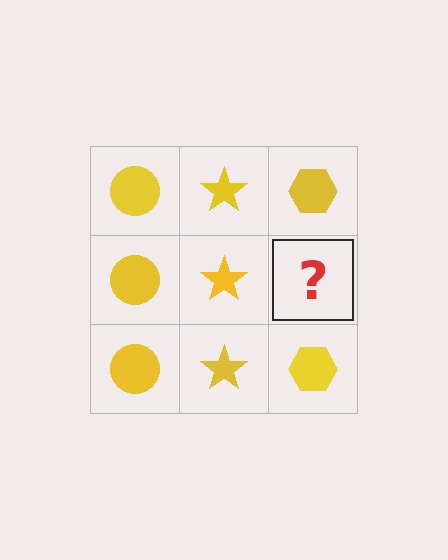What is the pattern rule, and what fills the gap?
The rule is that each column has a consistent shape. The gap should be filled with a yellow hexagon.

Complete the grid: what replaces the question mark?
The question mark should be replaced with a yellow hexagon.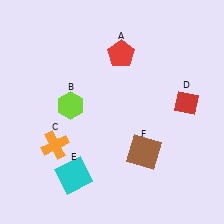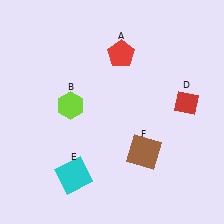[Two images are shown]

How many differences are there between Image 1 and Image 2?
There is 1 difference between the two images.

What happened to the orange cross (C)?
The orange cross (C) was removed in Image 2. It was in the bottom-left area of Image 1.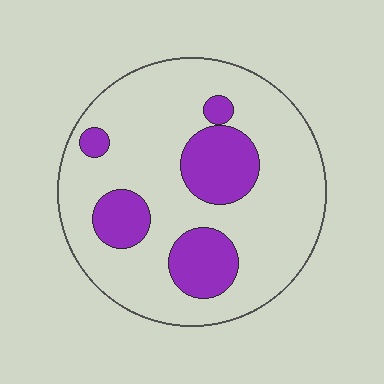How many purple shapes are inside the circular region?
5.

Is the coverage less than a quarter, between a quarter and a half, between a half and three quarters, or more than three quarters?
Less than a quarter.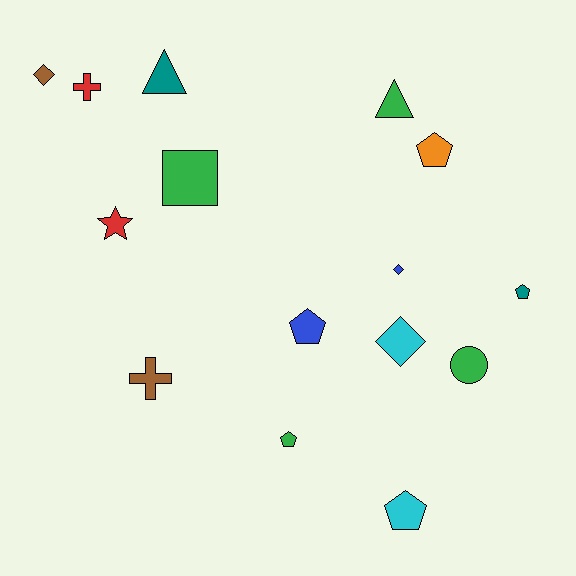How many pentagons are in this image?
There are 5 pentagons.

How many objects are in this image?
There are 15 objects.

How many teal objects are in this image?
There are 2 teal objects.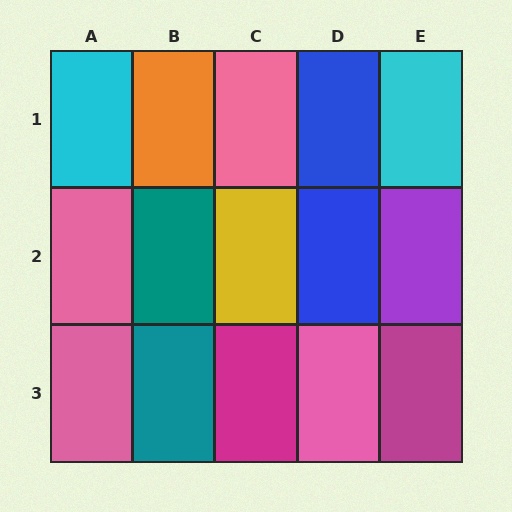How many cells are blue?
2 cells are blue.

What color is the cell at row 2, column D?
Blue.